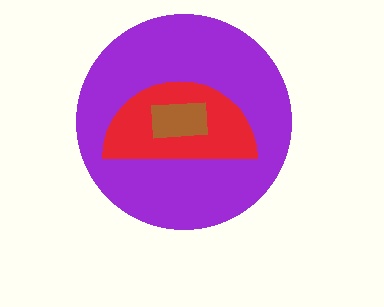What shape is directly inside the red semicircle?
The brown rectangle.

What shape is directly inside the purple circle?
The red semicircle.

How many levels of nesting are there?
3.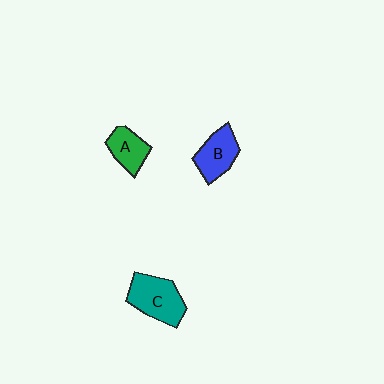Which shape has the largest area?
Shape C (teal).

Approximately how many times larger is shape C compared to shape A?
Approximately 1.6 times.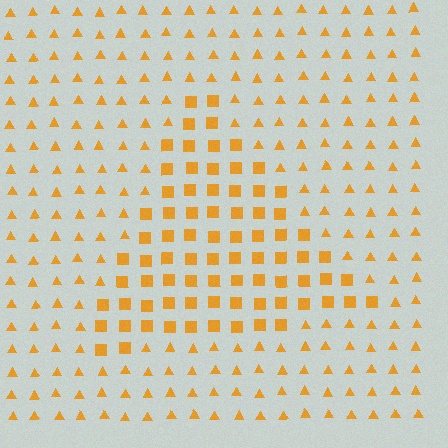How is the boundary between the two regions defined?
The boundary is defined by a change in element shape: squares inside vs. triangles outside. All elements share the same color and spacing.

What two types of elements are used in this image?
The image uses squares inside the triangle region and triangles outside it.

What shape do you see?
I see a triangle.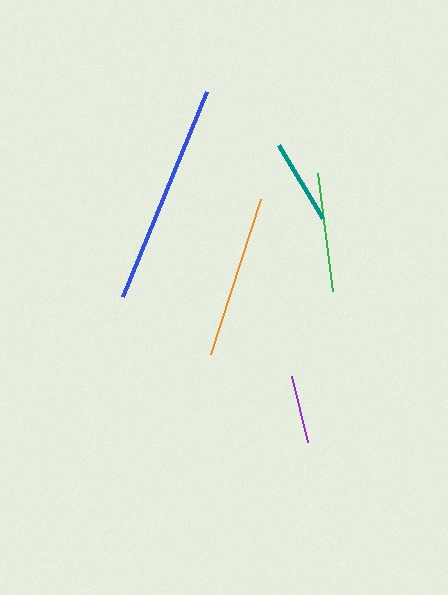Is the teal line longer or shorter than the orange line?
The orange line is longer than the teal line.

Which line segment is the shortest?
The purple line is the shortest at approximately 68 pixels.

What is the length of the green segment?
The green segment is approximately 118 pixels long.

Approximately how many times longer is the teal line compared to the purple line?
The teal line is approximately 1.3 times the length of the purple line.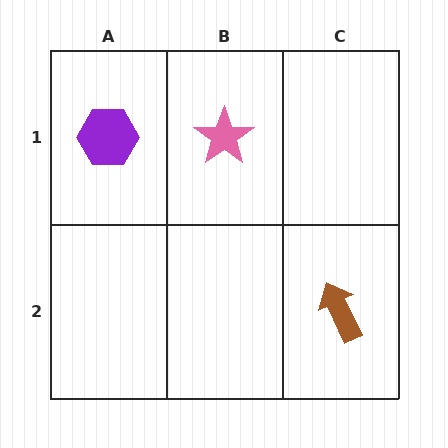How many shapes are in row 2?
1 shape.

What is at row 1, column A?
A purple hexagon.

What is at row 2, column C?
A brown arrow.